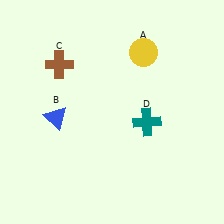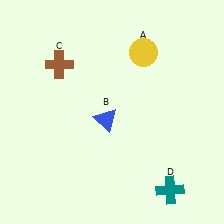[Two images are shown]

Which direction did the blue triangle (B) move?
The blue triangle (B) moved right.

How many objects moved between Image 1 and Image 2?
2 objects moved between the two images.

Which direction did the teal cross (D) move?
The teal cross (D) moved down.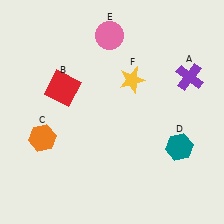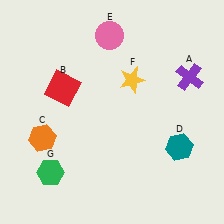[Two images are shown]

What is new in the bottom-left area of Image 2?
A green hexagon (G) was added in the bottom-left area of Image 2.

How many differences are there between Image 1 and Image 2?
There is 1 difference between the two images.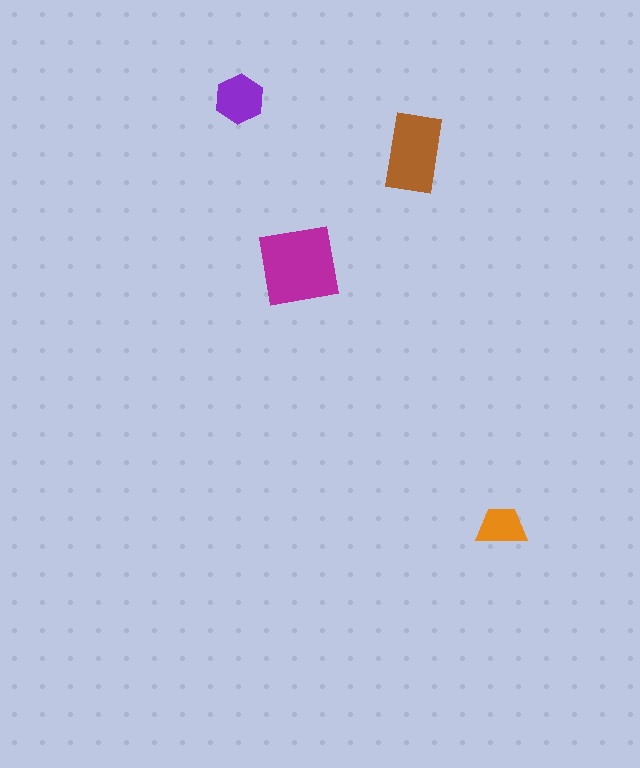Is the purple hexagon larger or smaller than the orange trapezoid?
Larger.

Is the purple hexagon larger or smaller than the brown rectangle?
Smaller.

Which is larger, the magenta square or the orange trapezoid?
The magenta square.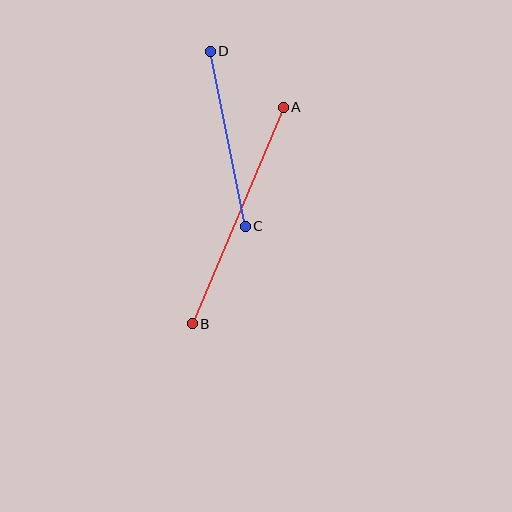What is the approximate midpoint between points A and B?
The midpoint is at approximately (238, 215) pixels.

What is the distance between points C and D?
The distance is approximately 178 pixels.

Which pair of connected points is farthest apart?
Points A and B are farthest apart.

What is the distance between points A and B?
The distance is approximately 235 pixels.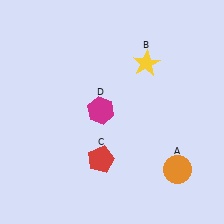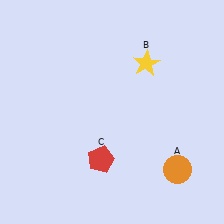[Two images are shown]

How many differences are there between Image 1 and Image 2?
There is 1 difference between the two images.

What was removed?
The magenta hexagon (D) was removed in Image 2.